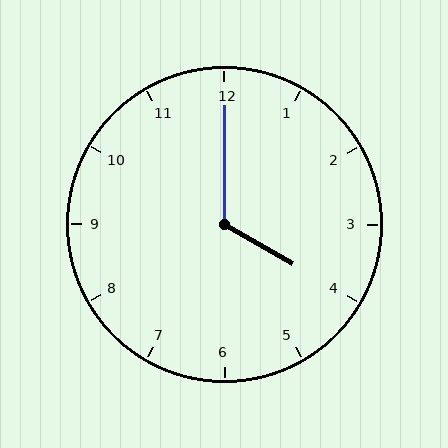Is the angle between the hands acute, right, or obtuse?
It is obtuse.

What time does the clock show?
4:00.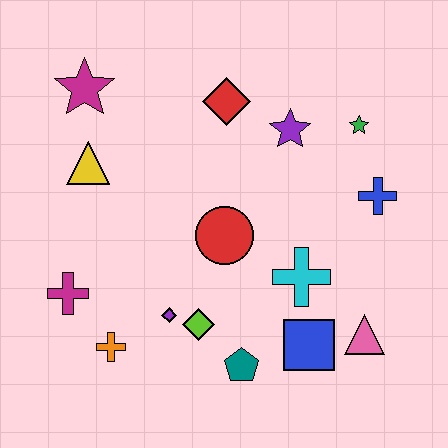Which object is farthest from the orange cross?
The green star is farthest from the orange cross.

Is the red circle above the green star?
No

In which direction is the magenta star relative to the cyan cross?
The magenta star is to the left of the cyan cross.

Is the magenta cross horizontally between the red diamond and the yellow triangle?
No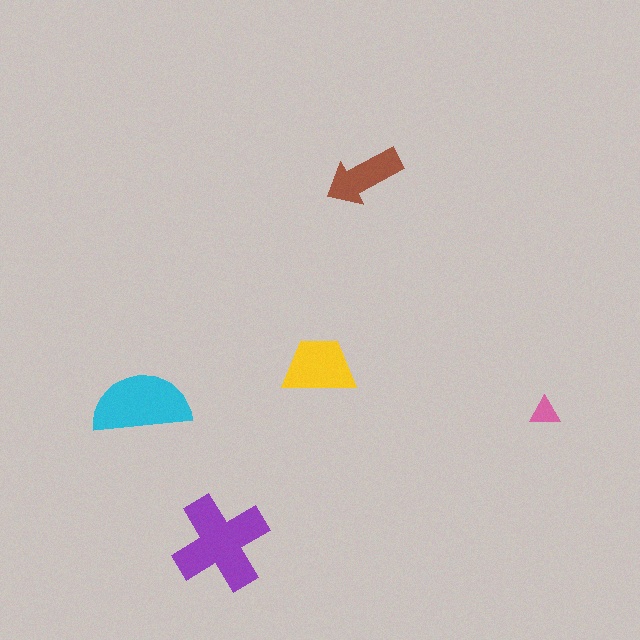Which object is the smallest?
The pink triangle.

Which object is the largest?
The purple cross.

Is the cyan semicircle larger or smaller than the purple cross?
Smaller.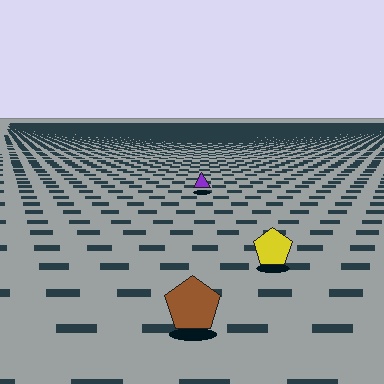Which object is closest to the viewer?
The brown pentagon is closest. The texture marks near it are larger and more spread out.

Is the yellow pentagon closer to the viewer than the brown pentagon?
No. The brown pentagon is closer — you can tell from the texture gradient: the ground texture is coarser near it.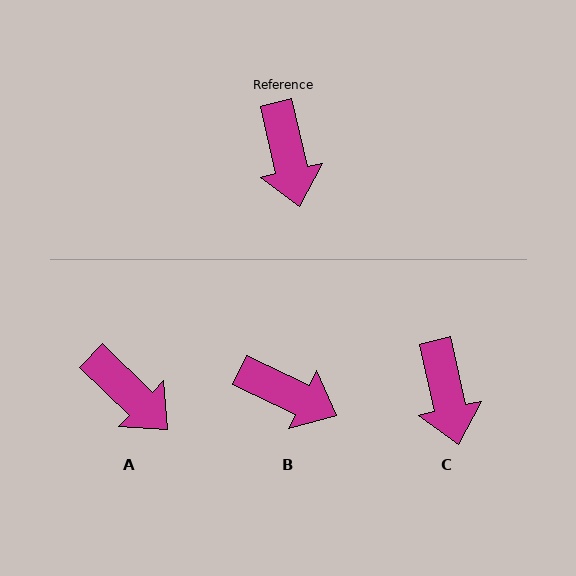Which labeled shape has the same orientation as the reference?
C.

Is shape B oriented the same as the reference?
No, it is off by about 52 degrees.